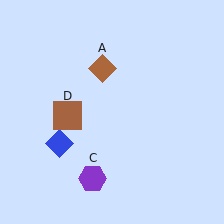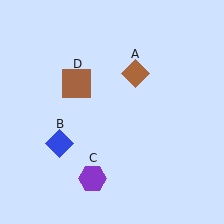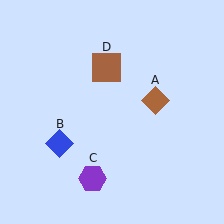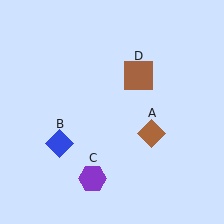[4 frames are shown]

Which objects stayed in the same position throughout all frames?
Blue diamond (object B) and purple hexagon (object C) remained stationary.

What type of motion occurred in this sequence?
The brown diamond (object A), brown square (object D) rotated clockwise around the center of the scene.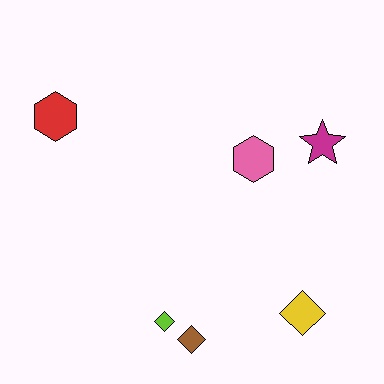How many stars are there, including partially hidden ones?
There is 1 star.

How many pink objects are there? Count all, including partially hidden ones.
There is 1 pink object.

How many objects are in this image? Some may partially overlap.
There are 6 objects.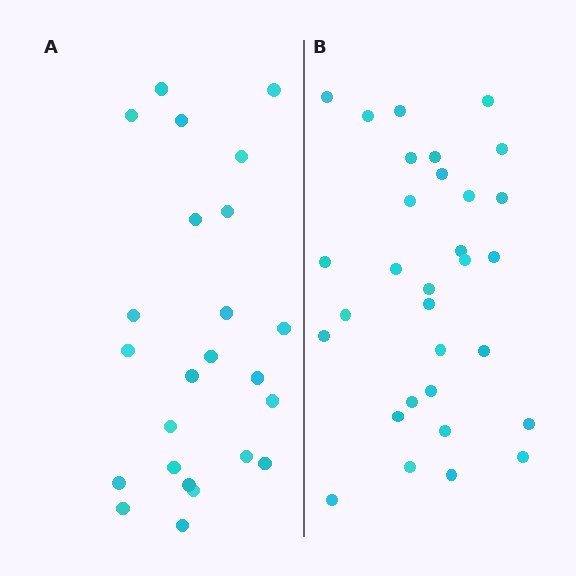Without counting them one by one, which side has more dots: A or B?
Region B (the right region) has more dots.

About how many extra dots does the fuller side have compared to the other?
Region B has roughly 8 or so more dots than region A.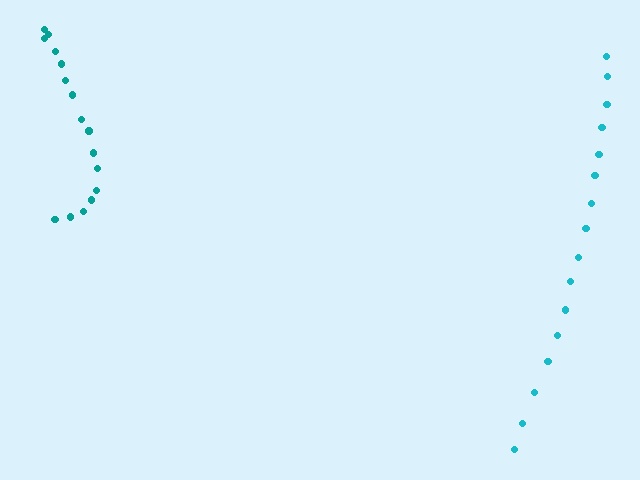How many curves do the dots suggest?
There are 2 distinct paths.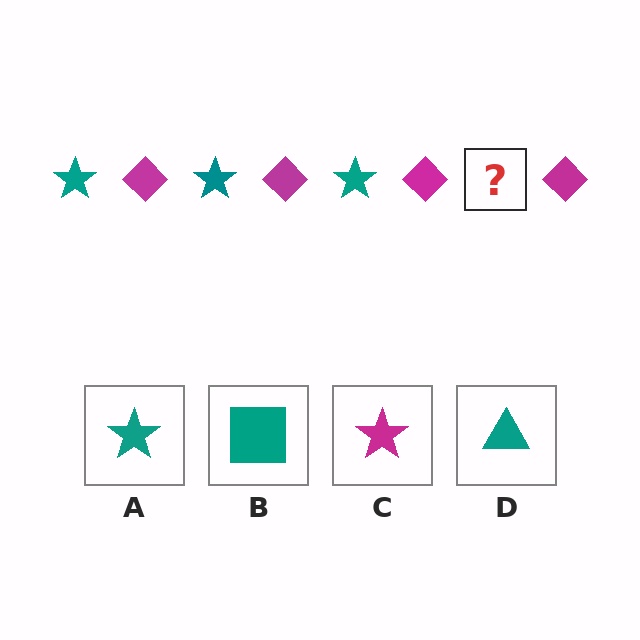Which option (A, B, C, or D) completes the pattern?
A.